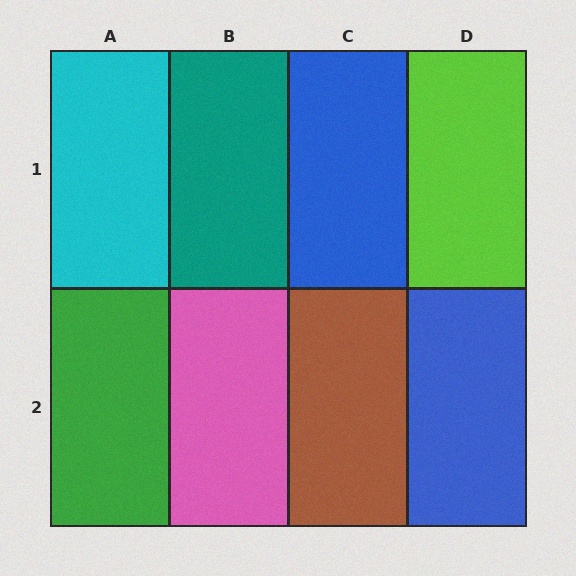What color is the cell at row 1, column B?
Teal.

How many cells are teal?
1 cell is teal.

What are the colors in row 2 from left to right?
Green, pink, brown, blue.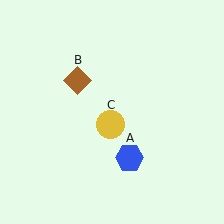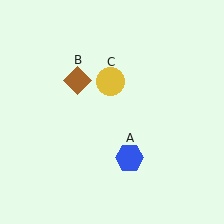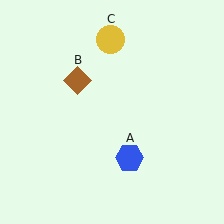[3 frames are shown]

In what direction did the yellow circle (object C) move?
The yellow circle (object C) moved up.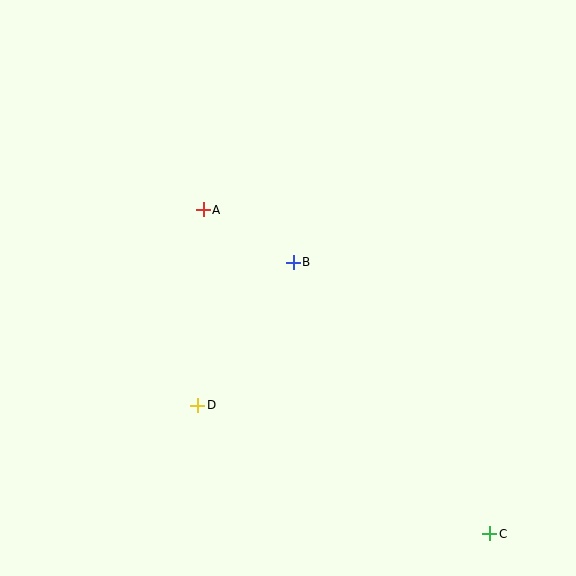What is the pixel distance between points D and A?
The distance between D and A is 196 pixels.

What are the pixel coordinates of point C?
Point C is at (490, 534).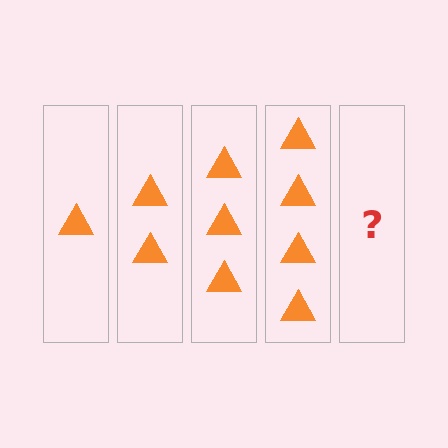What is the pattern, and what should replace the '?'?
The pattern is that each step adds one more triangle. The '?' should be 5 triangles.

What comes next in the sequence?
The next element should be 5 triangles.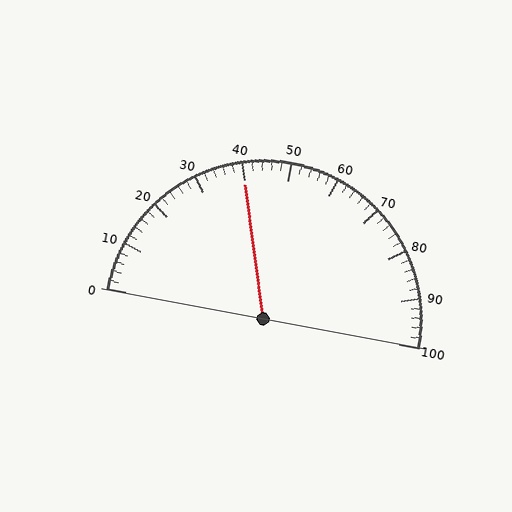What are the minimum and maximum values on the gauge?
The gauge ranges from 0 to 100.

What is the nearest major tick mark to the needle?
The nearest major tick mark is 40.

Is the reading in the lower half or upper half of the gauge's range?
The reading is in the lower half of the range (0 to 100).